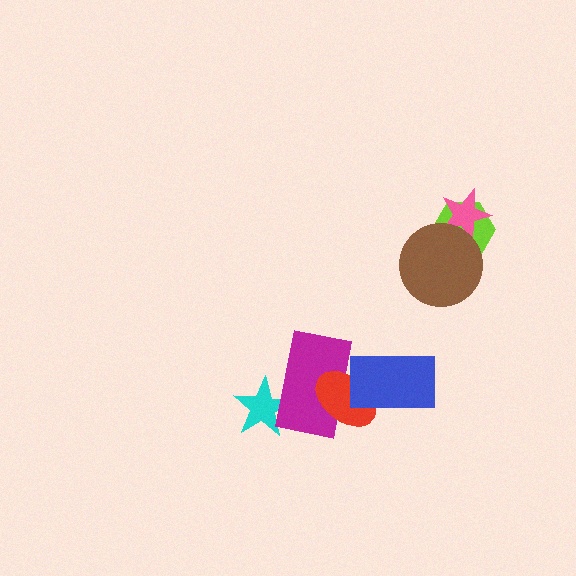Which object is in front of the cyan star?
The magenta rectangle is in front of the cyan star.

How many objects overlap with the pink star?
2 objects overlap with the pink star.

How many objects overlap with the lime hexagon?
2 objects overlap with the lime hexagon.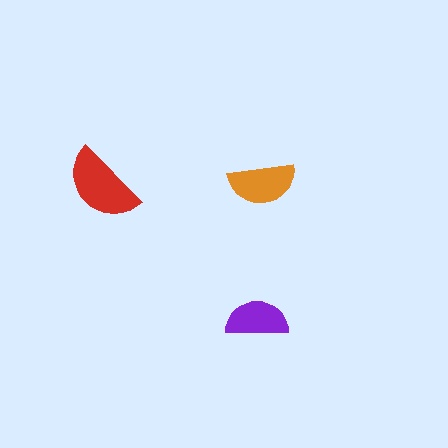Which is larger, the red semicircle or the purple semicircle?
The red one.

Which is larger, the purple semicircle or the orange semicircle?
The orange one.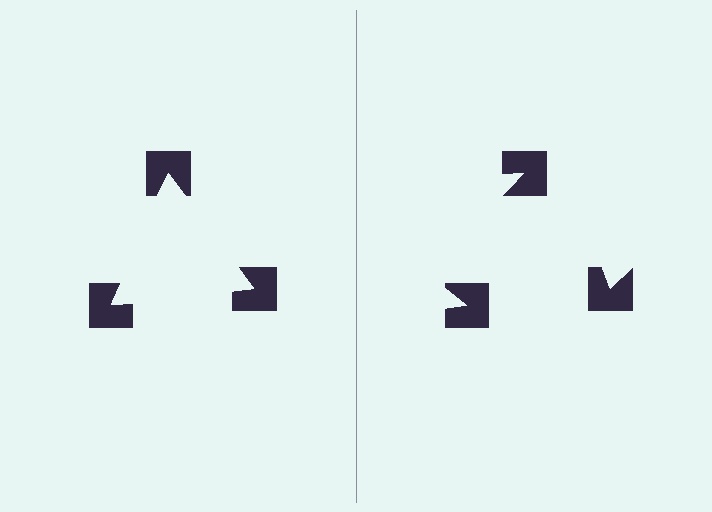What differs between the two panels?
The notched squares are positioned identically on both sides; only the wedge orientations differ. On the left they align to a triangle; on the right they are misaligned.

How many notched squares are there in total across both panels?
6 — 3 on each side.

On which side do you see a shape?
An illusory triangle appears on the left side. On the right side the wedge cuts are rotated, so no coherent shape forms.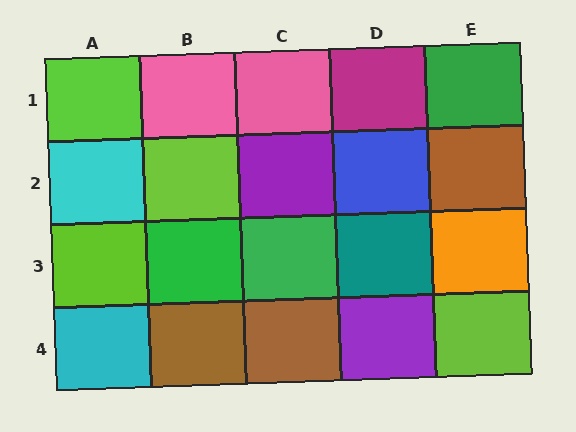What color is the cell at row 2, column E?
Brown.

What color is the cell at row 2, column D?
Blue.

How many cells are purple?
2 cells are purple.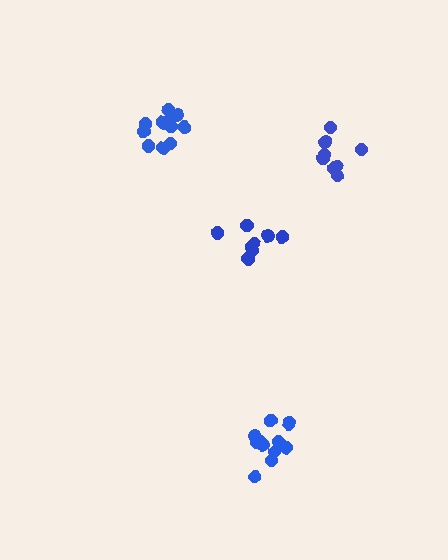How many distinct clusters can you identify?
There are 4 distinct clusters.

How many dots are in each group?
Group 1: 9 dots, Group 2: 12 dots, Group 3: 8 dots, Group 4: 12 dots (41 total).